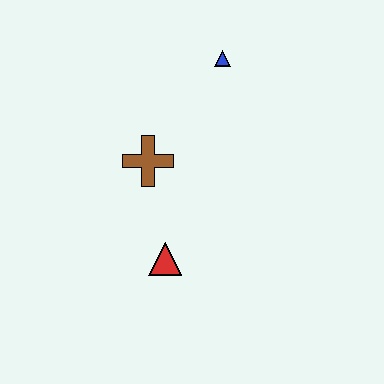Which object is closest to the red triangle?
The brown cross is closest to the red triangle.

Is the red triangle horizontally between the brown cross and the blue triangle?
Yes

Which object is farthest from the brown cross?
The blue triangle is farthest from the brown cross.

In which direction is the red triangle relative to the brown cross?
The red triangle is below the brown cross.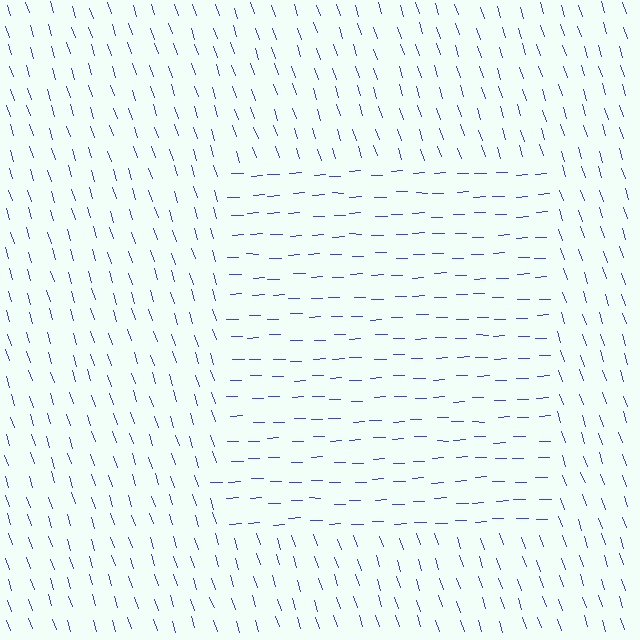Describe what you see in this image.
The image is filled with small blue line segments. A rectangle region in the image has lines oriented differently from the surrounding lines, creating a visible texture boundary.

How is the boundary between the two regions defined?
The boundary is defined purely by a change in line orientation (approximately 74 degrees difference). All lines are the same color and thickness.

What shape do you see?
I see a rectangle.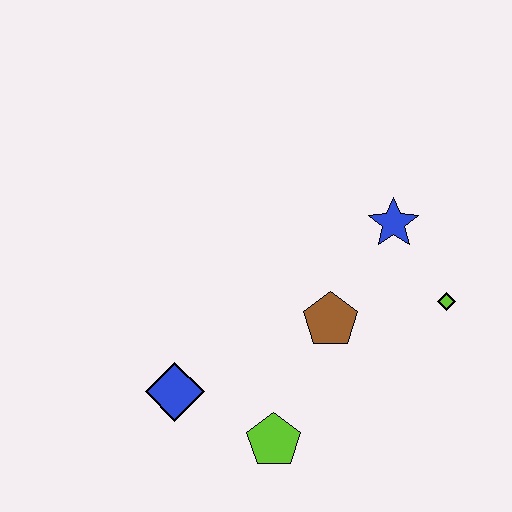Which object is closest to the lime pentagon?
The blue diamond is closest to the lime pentagon.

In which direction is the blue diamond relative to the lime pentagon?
The blue diamond is to the left of the lime pentagon.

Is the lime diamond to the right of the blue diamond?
Yes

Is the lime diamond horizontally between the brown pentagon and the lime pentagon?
No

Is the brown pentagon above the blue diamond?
Yes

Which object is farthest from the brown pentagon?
The blue diamond is farthest from the brown pentagon.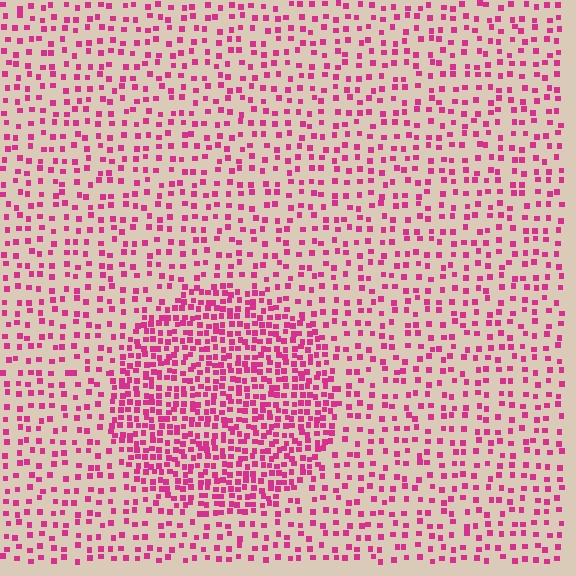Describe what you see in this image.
The image contains small magenta elements arranged at two different densities. A circle-shaped region is visible where the elements are more densely packed than the surrounding area.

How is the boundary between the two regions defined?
The boundary is defined by a change in element density (approximately 2.3x ratio). All elements are the same color, size, and shape.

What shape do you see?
I see a circle.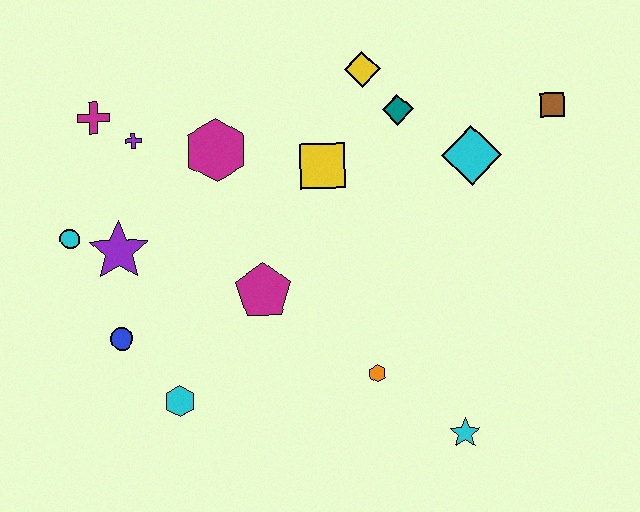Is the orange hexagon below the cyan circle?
Yes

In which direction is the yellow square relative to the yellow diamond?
The yellow square is below the yellow diamond.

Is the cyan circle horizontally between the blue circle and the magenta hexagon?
No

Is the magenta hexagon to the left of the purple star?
No